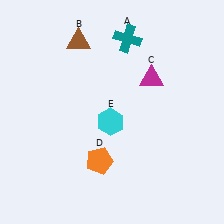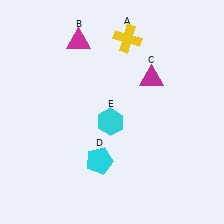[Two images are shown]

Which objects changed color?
A changed from teal to yellow. B changed from brown to magenta. D changed from orange to cyan.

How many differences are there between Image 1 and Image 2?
There are 3 differences between the two images.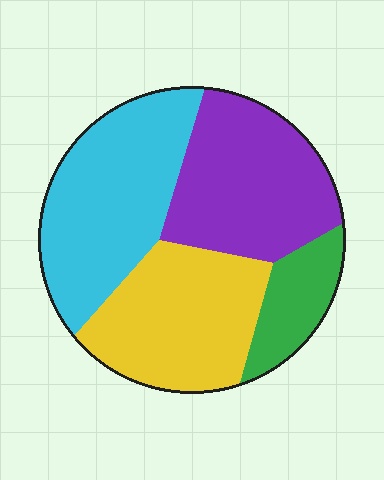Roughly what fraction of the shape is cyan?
Cyan covers 32% of the shape.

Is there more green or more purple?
Purple.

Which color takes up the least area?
Green, at roughly 10%.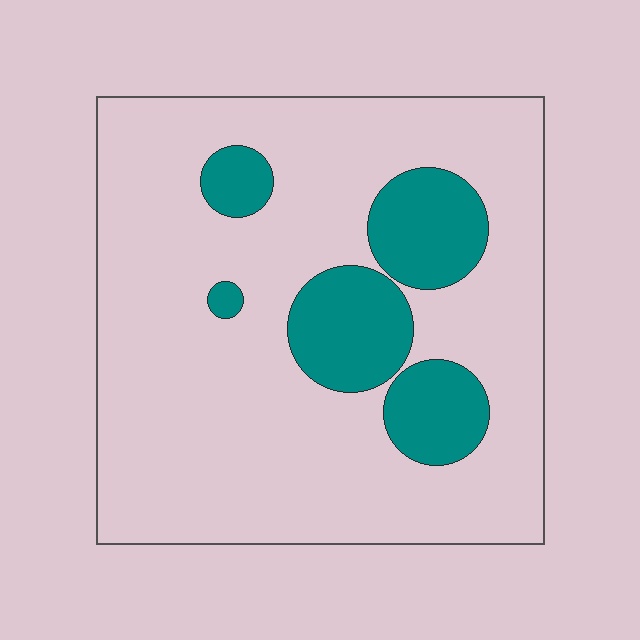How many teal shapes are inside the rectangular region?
5.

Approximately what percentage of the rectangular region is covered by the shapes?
Approximately 20%.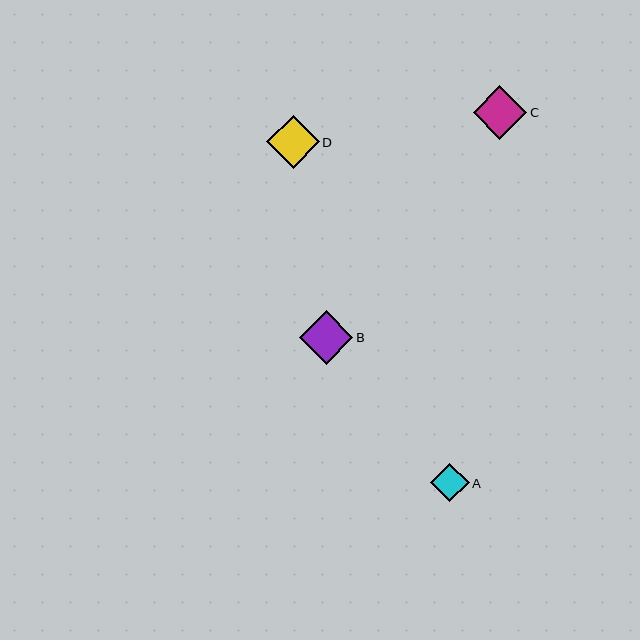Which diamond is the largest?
Diamond C is the largest with a size of approximately 54 pixels.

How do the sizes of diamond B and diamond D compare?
Diamond B and diamond D are approximately the same size.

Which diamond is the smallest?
Diamond A is the smallest with a size of approximately 38 pixels.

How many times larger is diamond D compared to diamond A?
Diamond D is approximately 1.4 times the size of diamond A.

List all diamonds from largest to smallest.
From largest to smallest: C, B, D, A.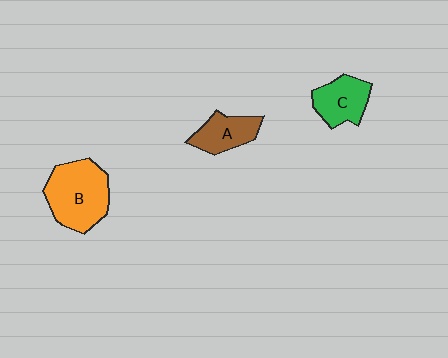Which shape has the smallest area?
Shape A (brown).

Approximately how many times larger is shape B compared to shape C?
Approximately 1.6 times.